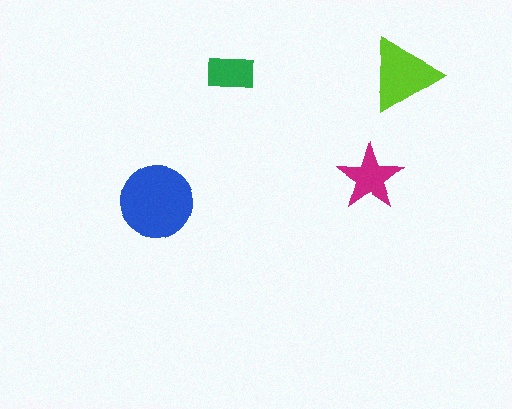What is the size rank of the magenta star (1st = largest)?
3rd.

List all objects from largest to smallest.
The blue circle, the lime triangle, the magenta star, the green rectangle.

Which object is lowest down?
The blue circle is bottommost.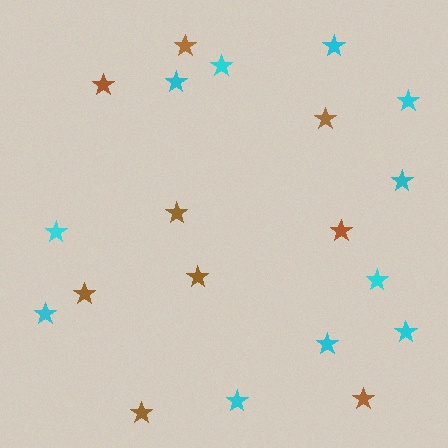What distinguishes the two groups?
There are 2 groups: one group of brown stars (9) and one group of cyan stars (11).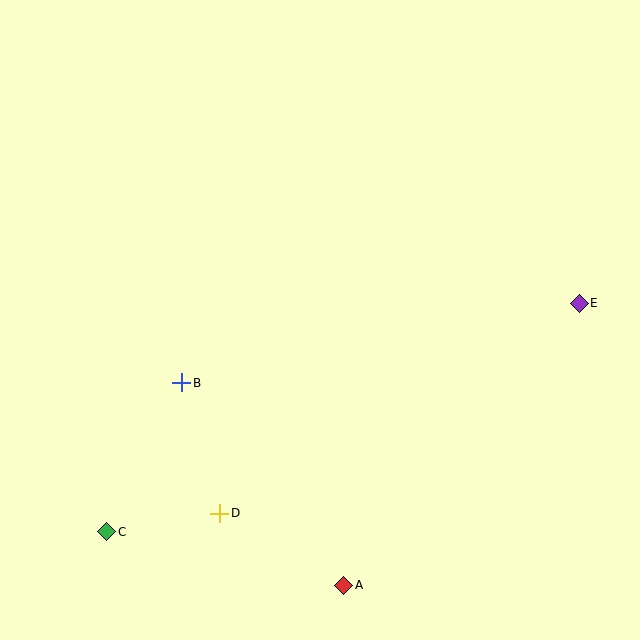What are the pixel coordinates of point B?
Point B is at (182, 383).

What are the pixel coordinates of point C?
Point C is at (107, 532).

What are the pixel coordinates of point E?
Point E is at (579, 303).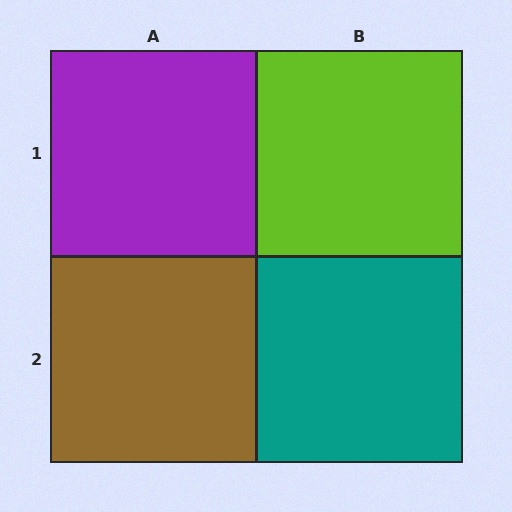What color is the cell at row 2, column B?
Teal.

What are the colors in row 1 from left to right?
Purple, lime.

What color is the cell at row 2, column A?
Brown.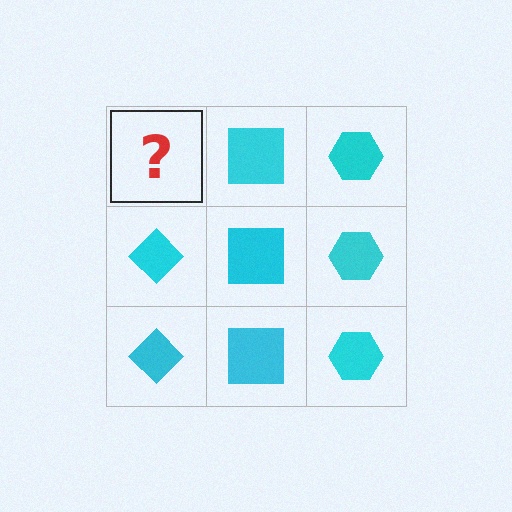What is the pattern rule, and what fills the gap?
The rule is that each column has a consistent shape. The gap should be filled with a cyan diamond.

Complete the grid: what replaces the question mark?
The question mark should be replaced with a cyan diamond.